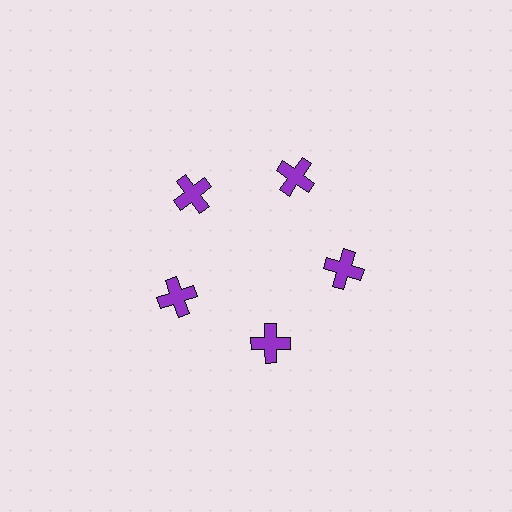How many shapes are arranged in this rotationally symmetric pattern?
There are 5 shapes, arranged in 5 groups of 1.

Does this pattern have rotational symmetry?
Yes, this pattern has 5-fold rotational symmetry. It looks the same after rotating 72 degrees around the center.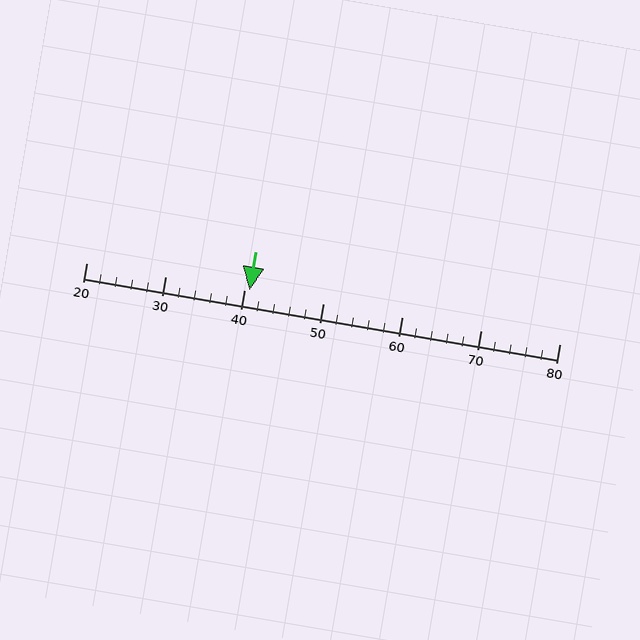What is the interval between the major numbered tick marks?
The major tick marks are spaced 10 units apart.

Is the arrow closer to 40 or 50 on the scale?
The arrow is closer to 40.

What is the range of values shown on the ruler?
The ruler shows values from 20 to 80.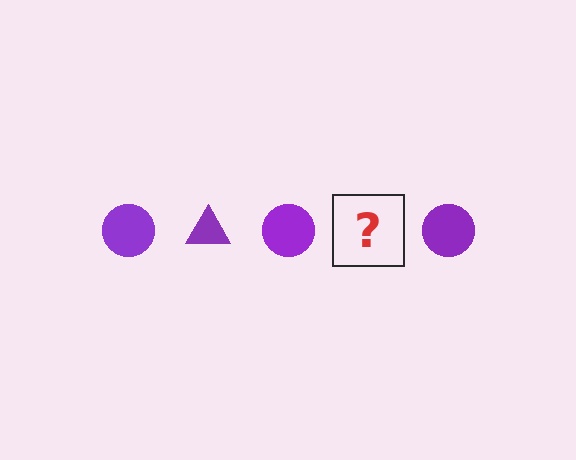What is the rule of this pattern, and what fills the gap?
The rule is that the pattern cycles through circle, triangle shapes in purple. The gap should be filled with a purple triangle.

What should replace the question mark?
The question mark should be replaced with a purple triangle.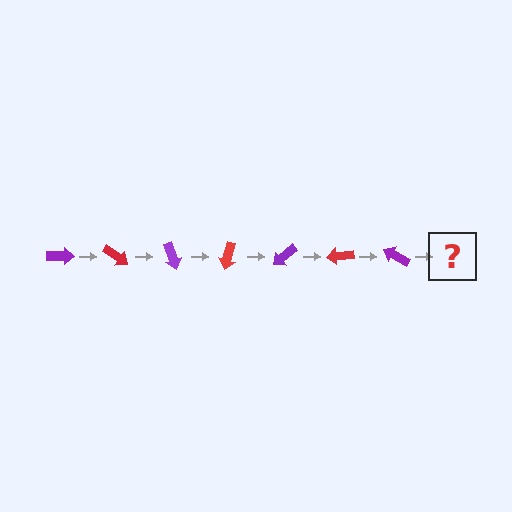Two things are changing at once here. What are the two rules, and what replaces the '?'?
The two rules are that it rotates 35 degrees each step and the color cycles through purple and red. The '?' should be a red arrow, rotated 245 degrees from the start.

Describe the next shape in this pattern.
It should be a red arrow, rotated 245 degrees from the start.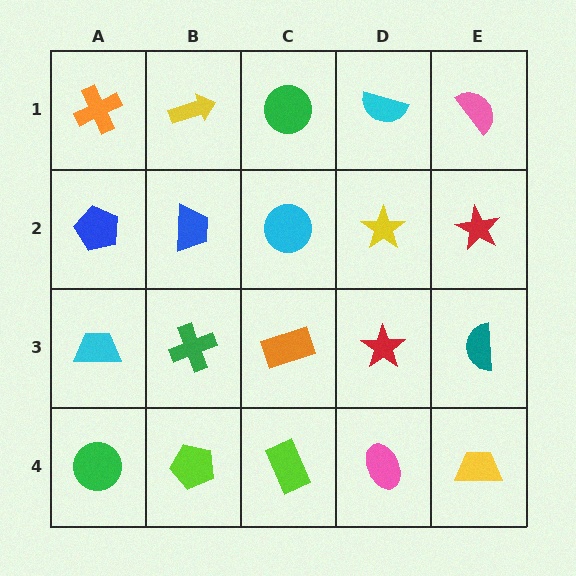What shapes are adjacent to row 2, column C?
A green circle (row 1, column C), an orange rectangle (row 3, column C), a blue trapezoid (row 2, column B), a yellow star (row 2, column D).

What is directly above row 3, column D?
A yellow star.